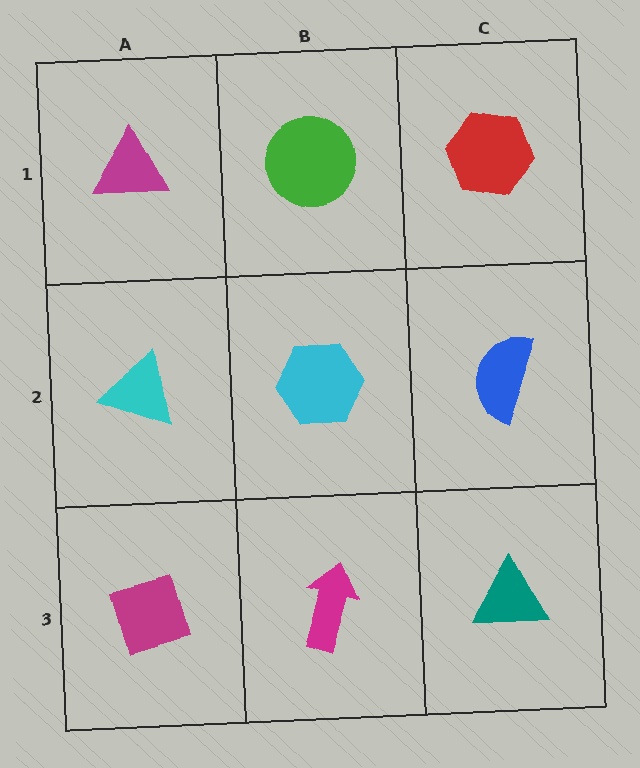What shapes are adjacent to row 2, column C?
A red hexagon (row 1, column C), a teal triangle (row 3, column C), a cyan hexagon (row 2, column B).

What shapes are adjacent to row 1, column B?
A cyan hexagon (row 2, column B), a magenta triangle (row 1, column A), a red hexagon (row 1, column C).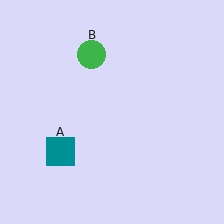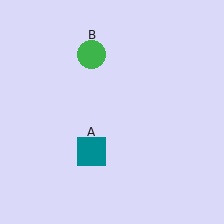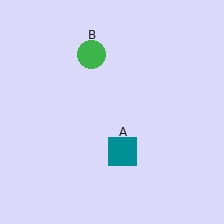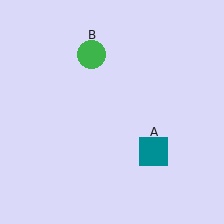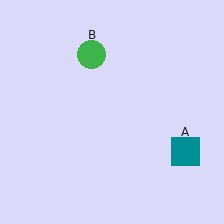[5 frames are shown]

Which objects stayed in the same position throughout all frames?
Green circle (object B) remained stationary.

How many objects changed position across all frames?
1 object changed position: teal square (object A).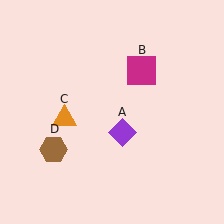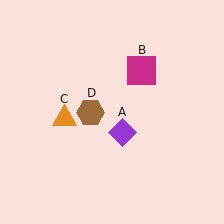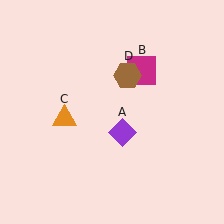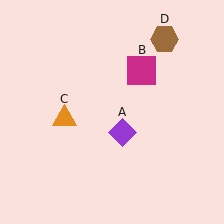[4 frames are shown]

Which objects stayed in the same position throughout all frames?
Purple diamond (object A) and magenta square (object B) and orange triangle (object C) remained stationary.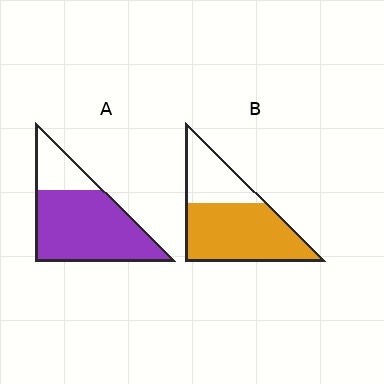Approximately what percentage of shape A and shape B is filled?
A is approximately 75% and B is approximately 65%.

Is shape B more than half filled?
Yes.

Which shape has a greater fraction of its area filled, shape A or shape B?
Shape A.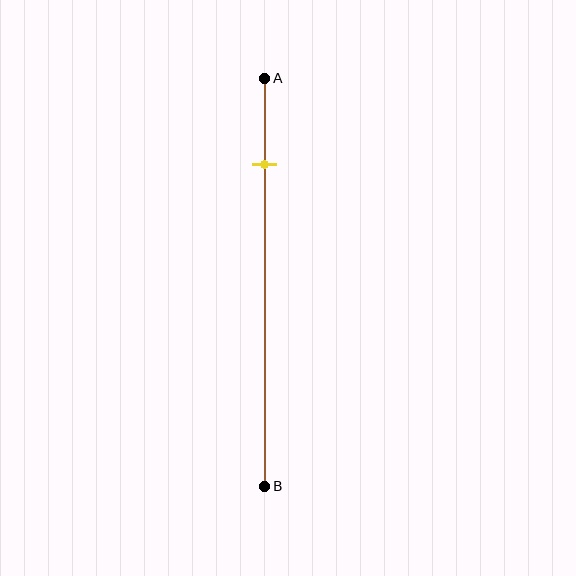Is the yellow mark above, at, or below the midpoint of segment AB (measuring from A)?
The yellow mark is above the midpoint of segment AB.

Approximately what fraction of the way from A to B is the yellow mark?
The yellow mark is approximately 20% of the way from A to B.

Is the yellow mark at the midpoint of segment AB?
No, the mark is at about 20% from A, not at the 50% midpoint.